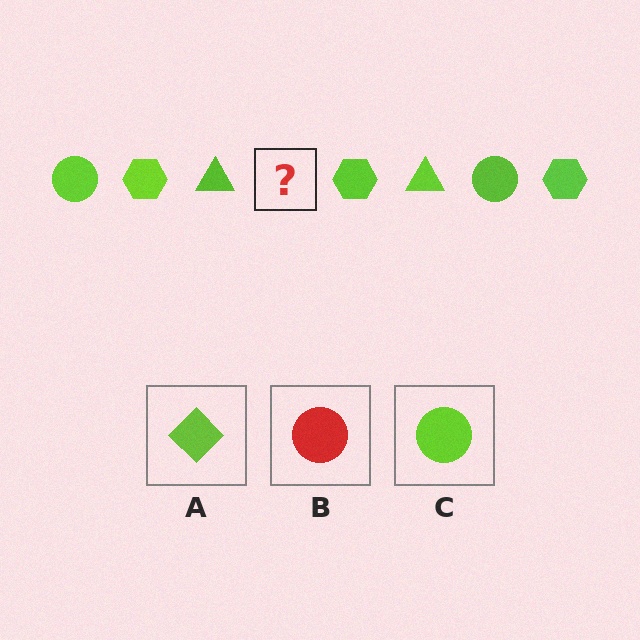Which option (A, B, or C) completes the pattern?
C.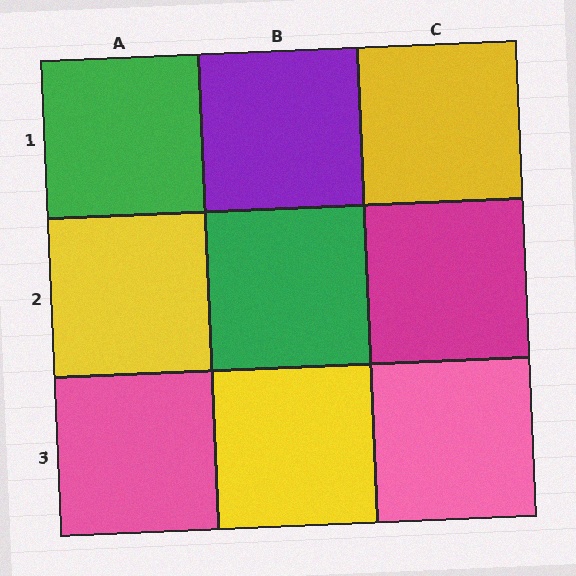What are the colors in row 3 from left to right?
Pink, yellow, pink.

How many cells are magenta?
1 cell is magenta.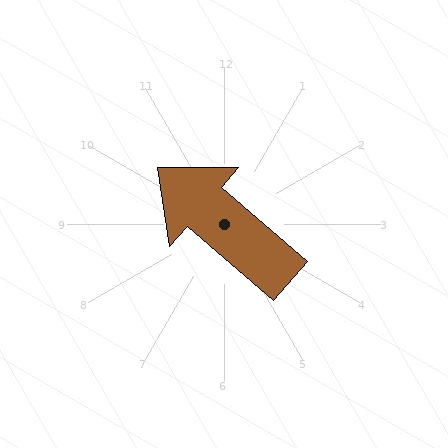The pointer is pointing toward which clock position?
Roughly 10 o'clock.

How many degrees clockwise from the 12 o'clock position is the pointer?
Approximately 311 degrees.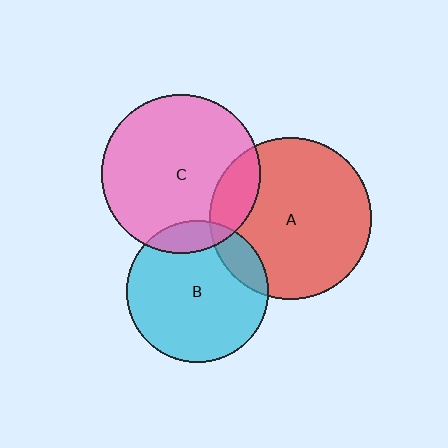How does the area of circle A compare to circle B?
Approximately 1.3 times.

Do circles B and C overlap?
Yes.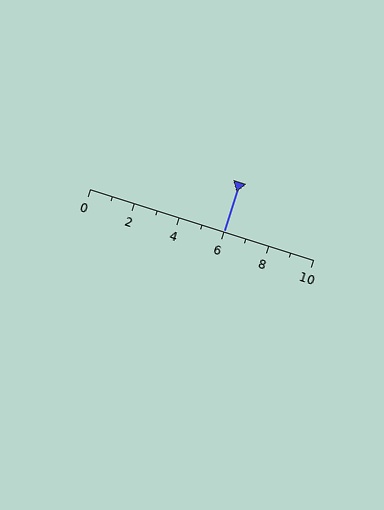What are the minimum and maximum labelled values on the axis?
The axis runs from 0 to 10.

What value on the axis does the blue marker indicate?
The marker indicates approximately 6.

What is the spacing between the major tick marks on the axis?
The major ticks are spaced 2 apart.